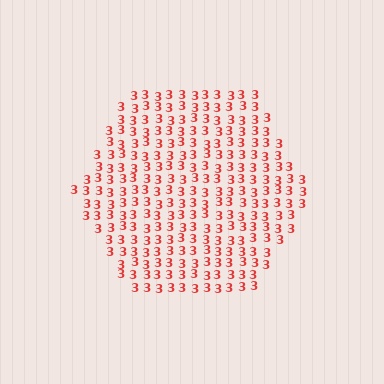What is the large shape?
The large shape is a hexagon.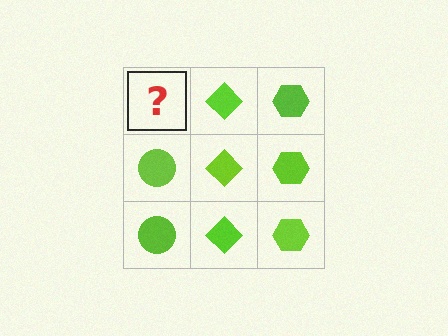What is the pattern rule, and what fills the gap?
The rule is that each column has a consistent shape. The gap should be filled with a lime circle.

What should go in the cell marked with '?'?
The missing cell should contain a lime circle.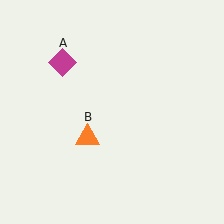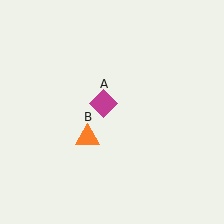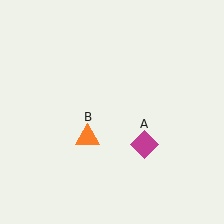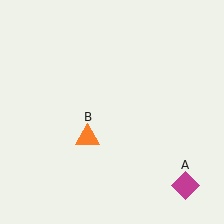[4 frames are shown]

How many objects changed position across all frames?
1 object changed position: magenta diamond (object A).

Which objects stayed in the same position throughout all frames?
Orange triangle (object B) remained stationary.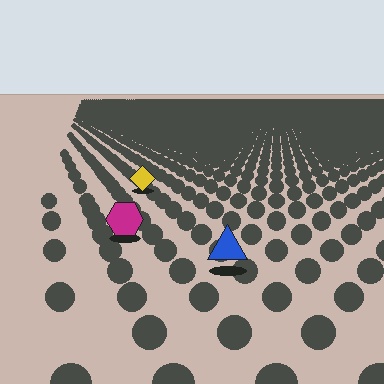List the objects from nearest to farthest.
From nearest to farthest: the blue triangle, the magenta hexagon, the yellow diamond.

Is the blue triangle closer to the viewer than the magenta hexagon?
Yes. The blue triangle is closer — you can tell from the texture gradient: the ground texture is coarser near it.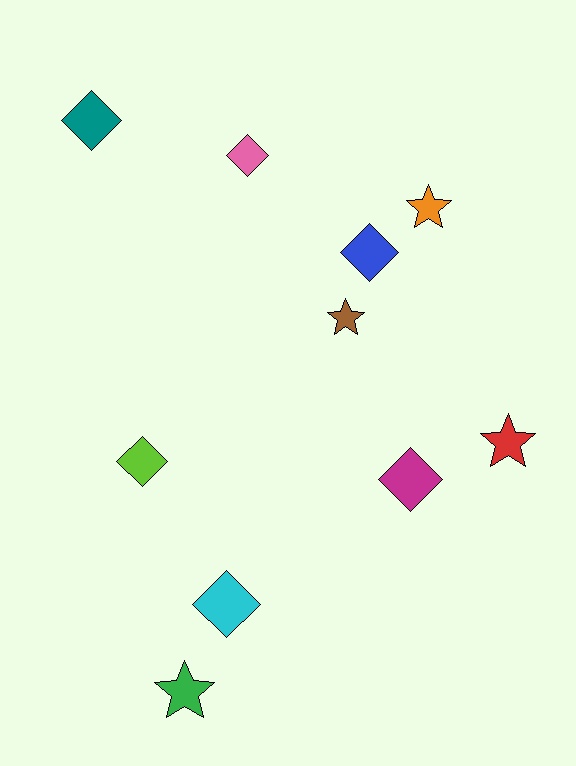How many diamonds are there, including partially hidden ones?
There are 6 diamonds.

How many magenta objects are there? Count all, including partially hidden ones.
There is 1 magenta object.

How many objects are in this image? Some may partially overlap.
There are 10 objects.